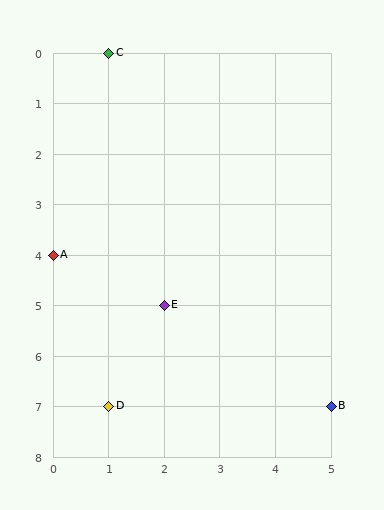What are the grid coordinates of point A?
Point A is at grid coordinates (0, 4).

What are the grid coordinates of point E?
Point E is at grid coordinates (2, 5).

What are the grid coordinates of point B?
Point B is at grid coordinates (5, 7).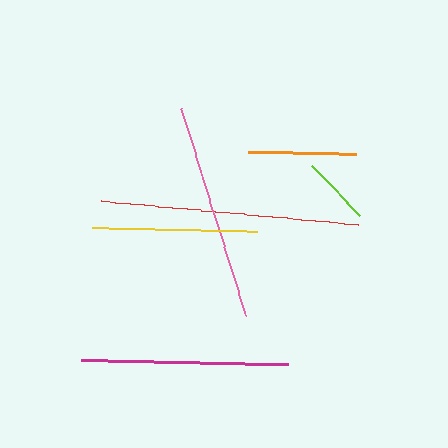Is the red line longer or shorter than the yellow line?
The red line is longer than the yellow line.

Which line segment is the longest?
The red line is the longest at approximately 257 pixels.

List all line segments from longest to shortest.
From longest to shortest: red, pink, magenta, yellow, orange, lime.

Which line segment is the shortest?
The lime line is the shortest at approximately 69 pixels.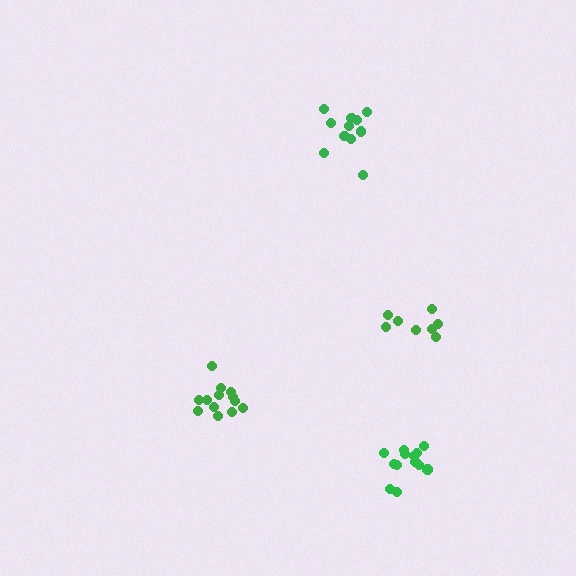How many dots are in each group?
Group 1: 13 dots, Group 2: 8 dots, Group 3: 13 dots, Group 4: 11 dots (45 total).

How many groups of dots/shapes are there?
There are 4 groups.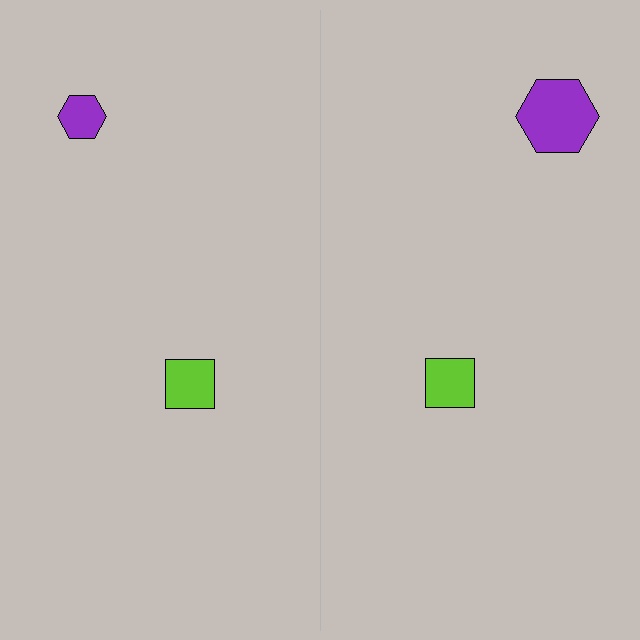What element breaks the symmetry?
The purple hexagon on the right side has a different size than its mirror counterpart.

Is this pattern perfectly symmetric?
No, the pattern is not perfectly symmetric. The purple hexagon on the right side has a different size than its mirror counterpart.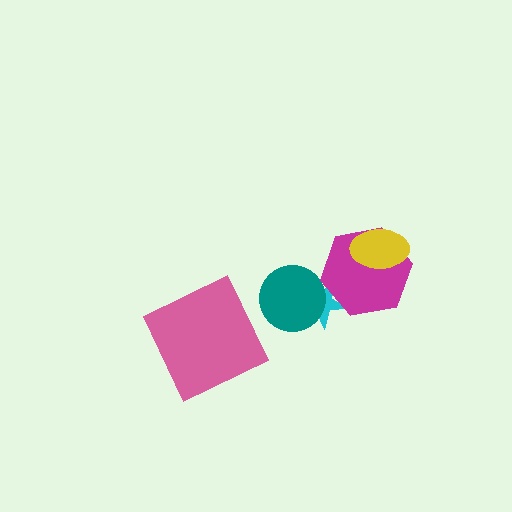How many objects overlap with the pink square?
0 objects overlap with the pink square.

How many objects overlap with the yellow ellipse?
1 object overlaps with the yellow ellipse.